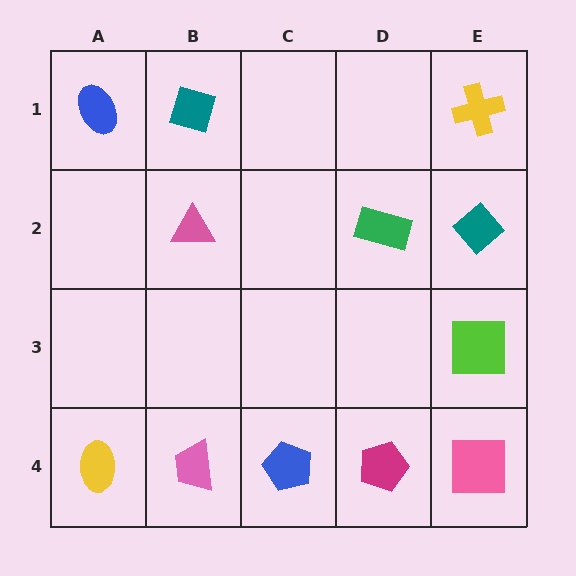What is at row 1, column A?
A blue ellipse.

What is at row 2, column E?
A teal diamond.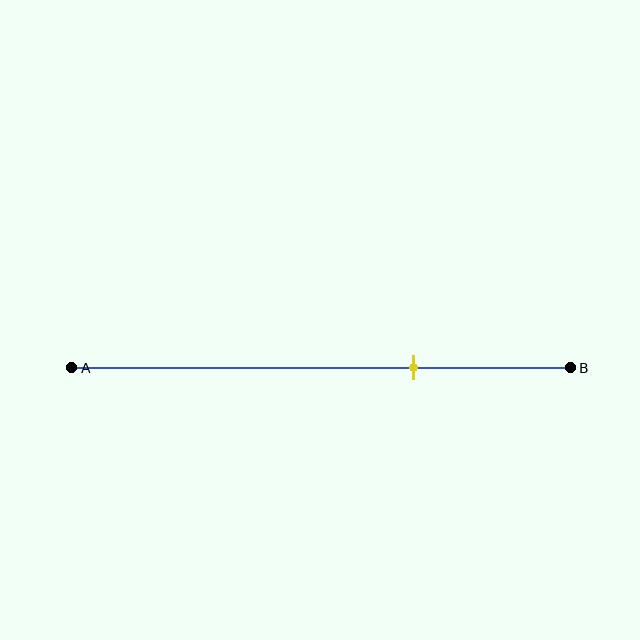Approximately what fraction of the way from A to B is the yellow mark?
The yellow mark is approximately 70% of the way from A to B.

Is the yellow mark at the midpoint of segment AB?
No, the mark is at about 70% from A, not at the 50% midpoint.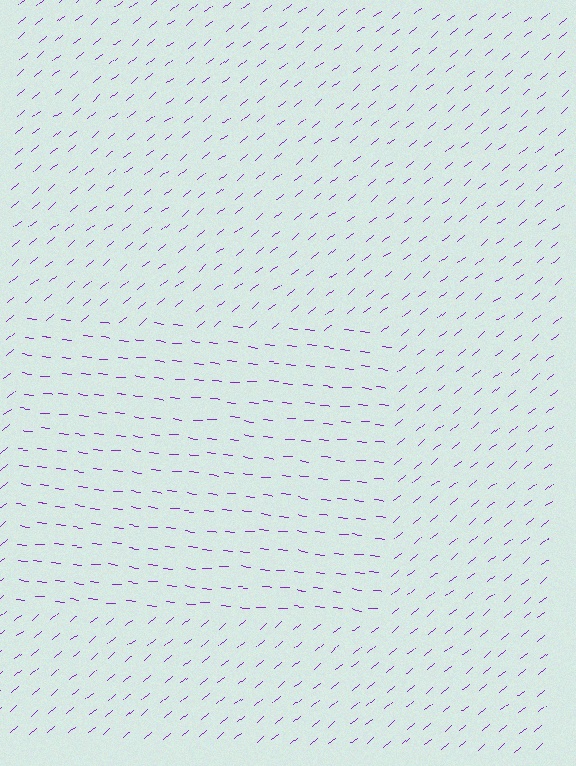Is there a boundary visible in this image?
Yes, there is a texture boundary formed by a change in line orientation.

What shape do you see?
I see a rectangle.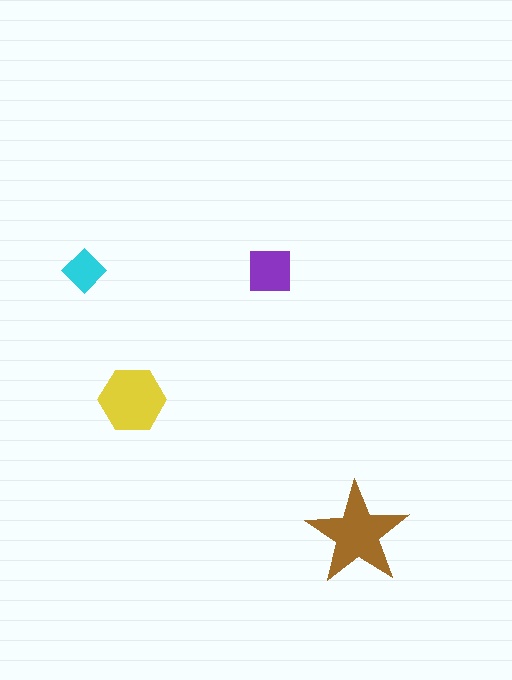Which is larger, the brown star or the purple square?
The brown star.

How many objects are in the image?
There are 4 objects in the image.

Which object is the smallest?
The cyan diamond.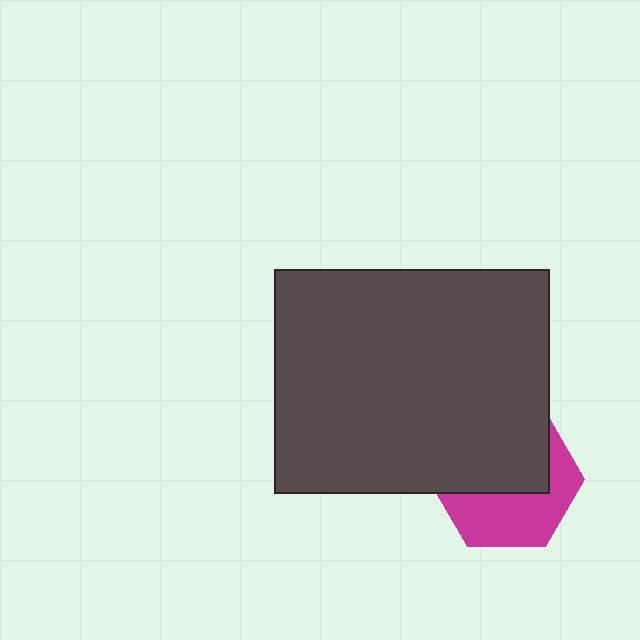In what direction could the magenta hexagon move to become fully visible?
The magenta hexagon could move down. That would shift it out from behind the dark gray rectangle entirely.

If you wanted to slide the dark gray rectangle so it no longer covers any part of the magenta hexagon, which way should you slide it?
Slide it up — that is the most direct way to separate the two shapes.